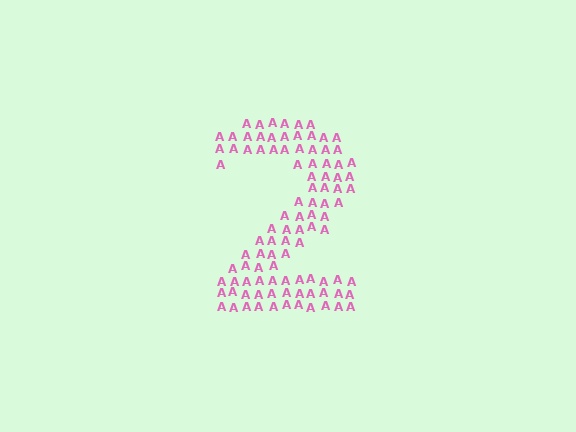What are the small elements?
The small elements are letter A's.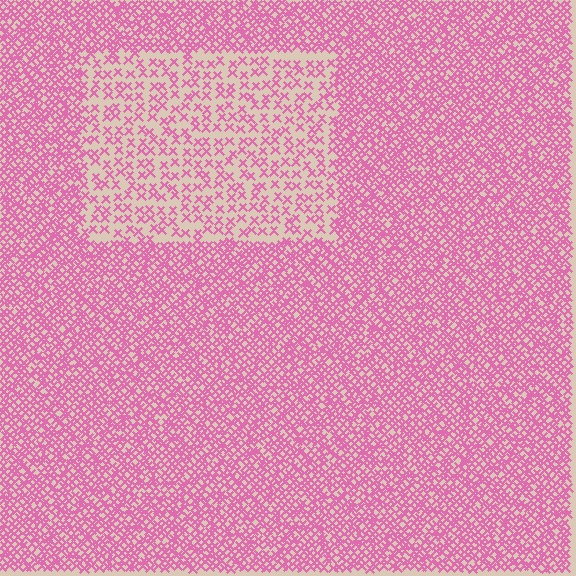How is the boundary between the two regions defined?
The boundary is defined by a change in element density (approximately 2.4x ratio). All elements are the same color, size, and shape.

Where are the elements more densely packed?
The elements are more densely packed outside the rectangle boundary.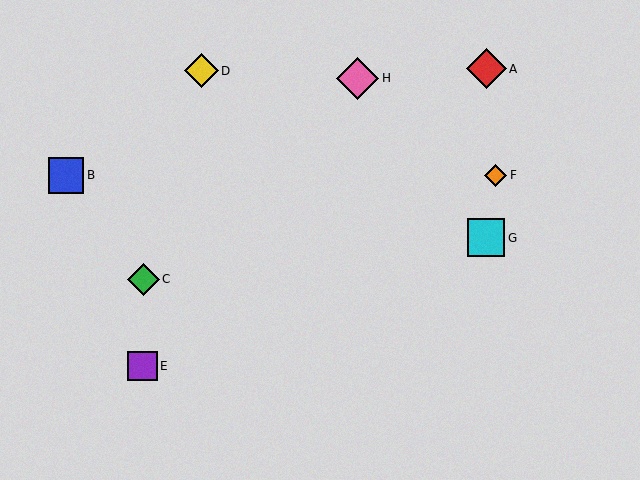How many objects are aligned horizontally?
2 objects (B, F) are aligned horizontally.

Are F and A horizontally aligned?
No, F is at y≈175 and A is at y≈69.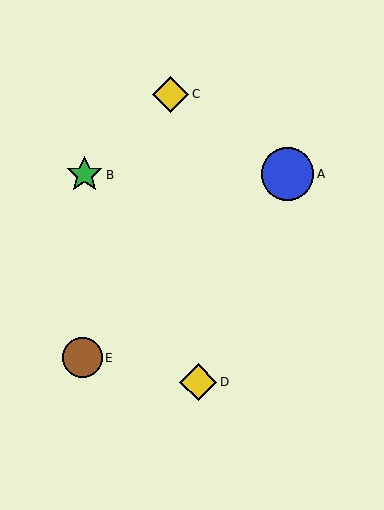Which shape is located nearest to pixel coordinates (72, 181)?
The green star (labeled B) at (84, 175) is nearest to that location.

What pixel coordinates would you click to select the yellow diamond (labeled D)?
Click at (198, 382) to select the yellow diamond D.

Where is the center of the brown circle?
The center of the brown circle is at (82, 358).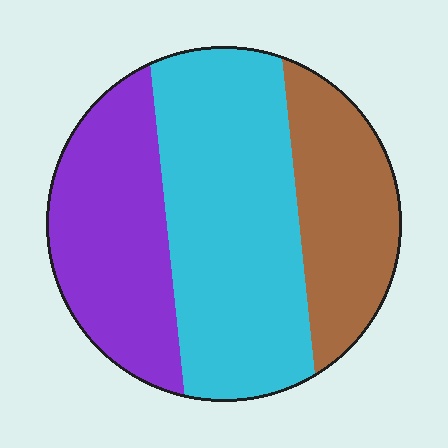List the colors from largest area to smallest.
From largest to smallest: cyan, purple, brown.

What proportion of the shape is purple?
Purple covers around 30% of the shape.